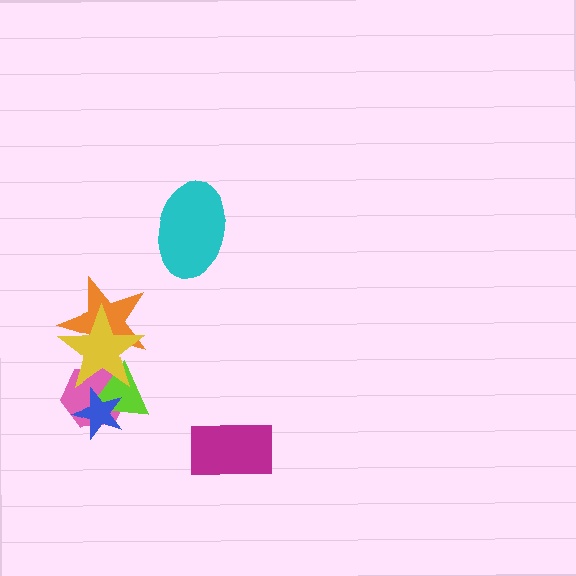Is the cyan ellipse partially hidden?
No, no other shape covers it.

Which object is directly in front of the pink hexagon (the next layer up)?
The lime triangle is directly in front of the pink hexagon.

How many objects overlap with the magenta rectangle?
0 objects overlap with the magenta rectangle.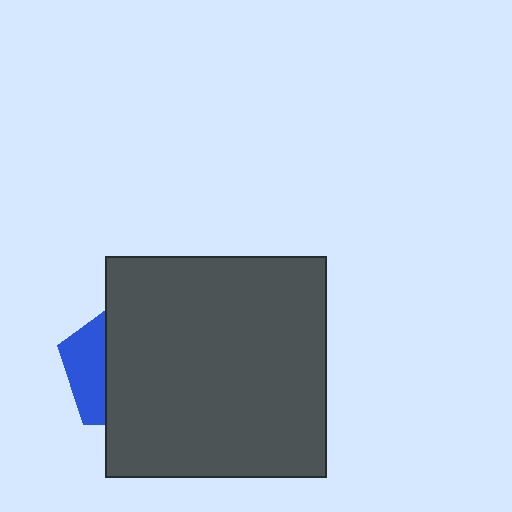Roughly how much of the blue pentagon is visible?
A small part of it is visible (roughly 31%).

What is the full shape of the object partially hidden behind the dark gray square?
The partially hidden object is a blue pentagon.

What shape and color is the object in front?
The object in front is a dark gray square.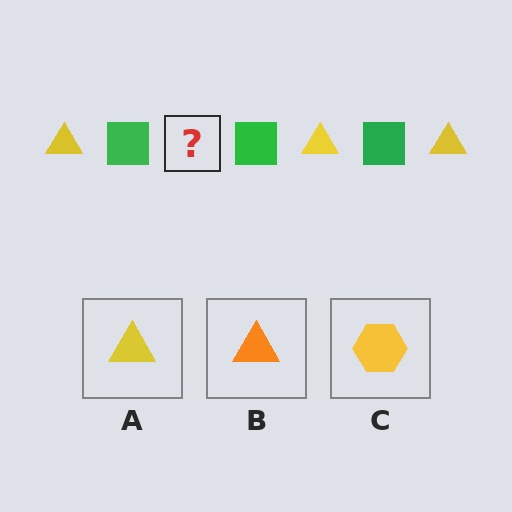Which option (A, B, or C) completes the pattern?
A.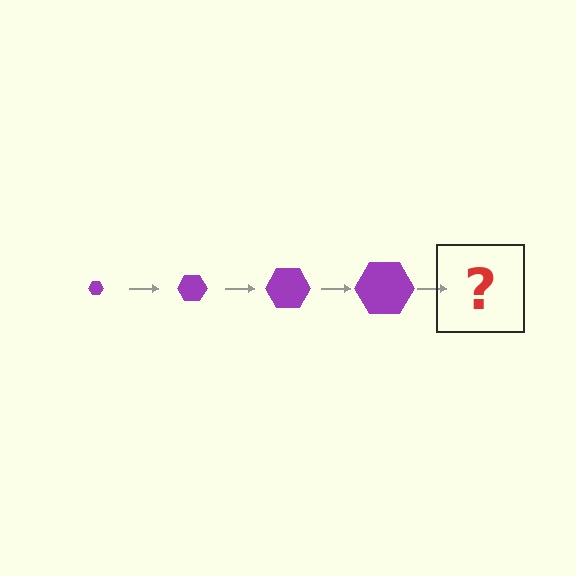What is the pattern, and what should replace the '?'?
The pattern is that the hexagon gets progressively larger each step. The '?' should be a purple hexagon, larger than the previous one.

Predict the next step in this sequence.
The next step is a purple hexagon, larger than the previous one.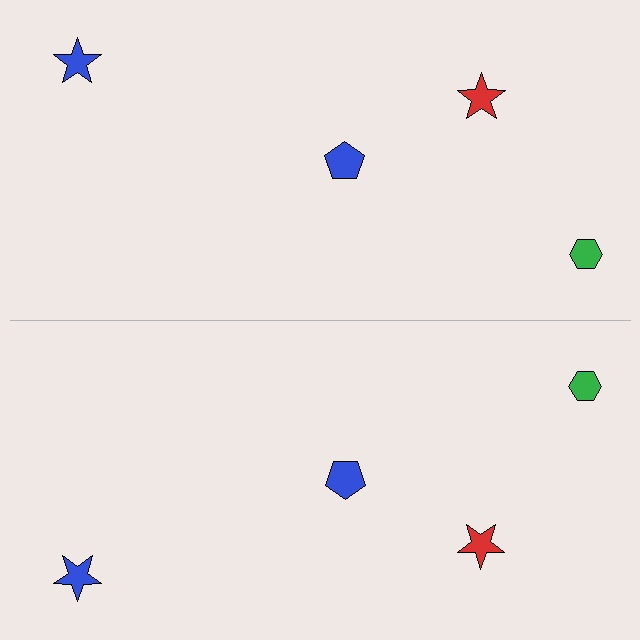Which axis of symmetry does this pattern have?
The pattern has a horizontal axis of symmetry running through the center of the image.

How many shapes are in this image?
There are 8 shapes in this image.